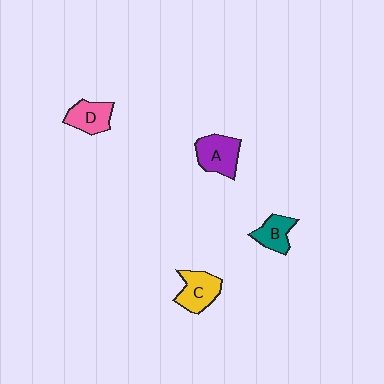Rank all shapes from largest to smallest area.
From largest to smallest: A (purple), C (yellow), D (pink), B (teal).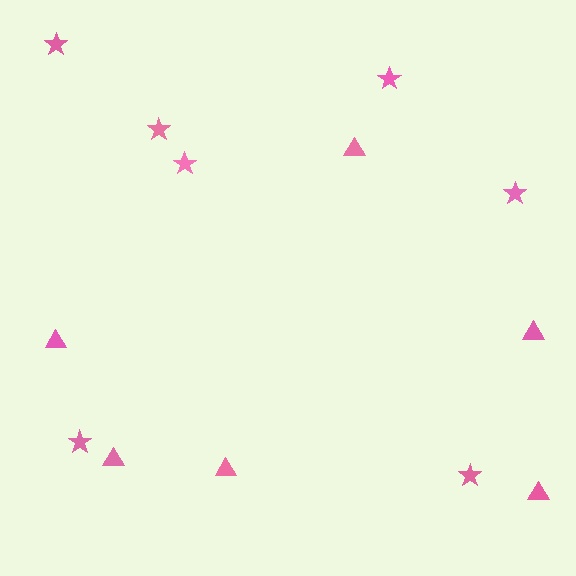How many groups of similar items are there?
There are 2 groups: one group of stars (7) and one group of triangles (6).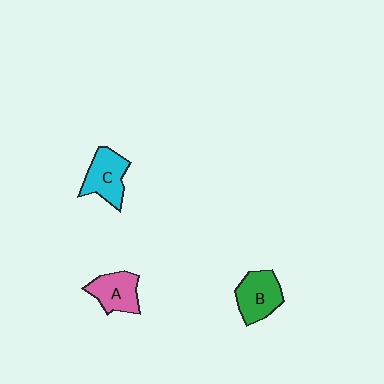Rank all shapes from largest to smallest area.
From largest to smallest: B (green), C (cyan), A (pink).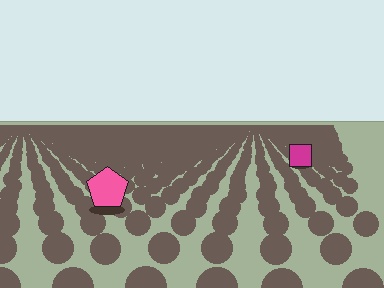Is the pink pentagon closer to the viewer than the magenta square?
Yes. The pink pentagon is closer — you can tell from the texture gradient: the ground texture is coarser near it.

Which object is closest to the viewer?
The pink pentagon is closest. The texture marks near it are larger and more spread out.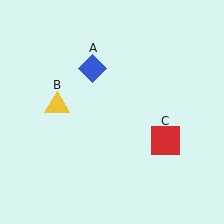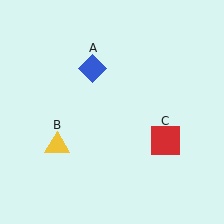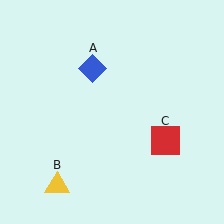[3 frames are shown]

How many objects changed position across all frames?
1 object changed position: yellow triangle (object B).